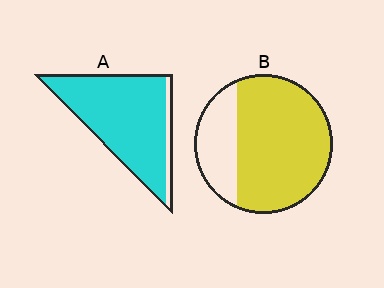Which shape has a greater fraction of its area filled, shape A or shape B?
Shape A.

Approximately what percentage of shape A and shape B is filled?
A is approximately 90% and B is approximately 75%.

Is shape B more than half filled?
Yes.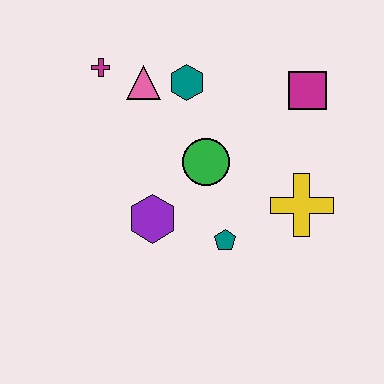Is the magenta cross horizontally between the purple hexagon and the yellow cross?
No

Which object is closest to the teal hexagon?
The pink triangle is closest to the teal hexagon.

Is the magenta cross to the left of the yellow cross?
Yes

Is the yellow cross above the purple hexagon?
Yes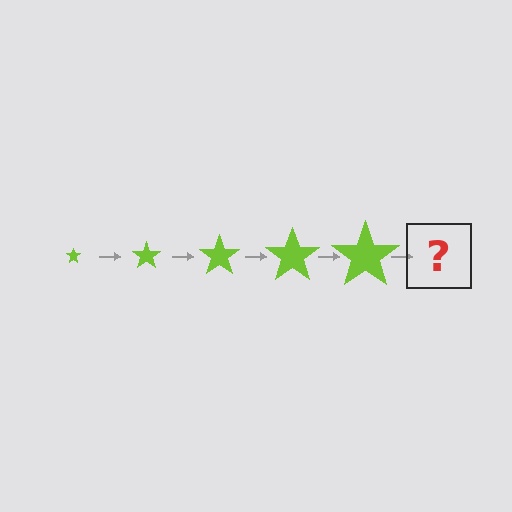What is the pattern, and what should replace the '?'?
The pattern is that the star gets progressively larger each step. The '?' should be a lime star, larger than the previous one.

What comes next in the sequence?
The next element should be a lime star, larger than the previous one.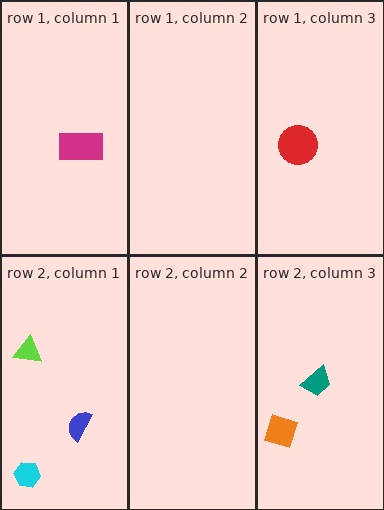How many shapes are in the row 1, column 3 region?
1.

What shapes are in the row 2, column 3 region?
The orange diamond, the teal trapezoid.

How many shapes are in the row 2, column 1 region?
3.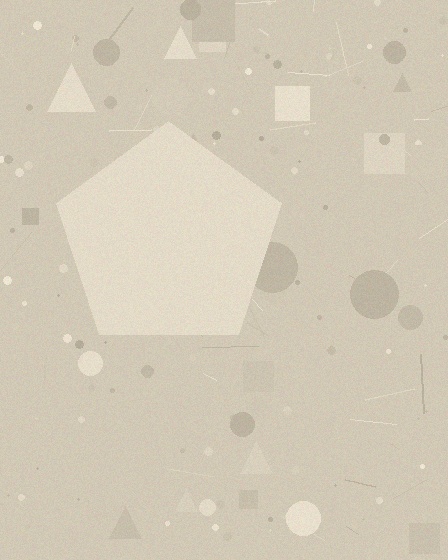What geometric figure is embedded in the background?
A pentagon is embedded in the background.